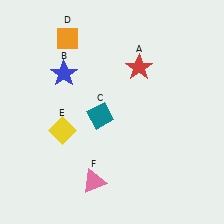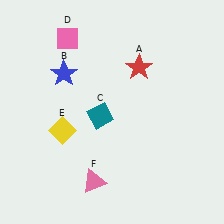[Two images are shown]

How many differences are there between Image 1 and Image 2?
There is 1 difference between the two images.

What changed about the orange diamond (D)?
In Image 1, D is orange. In Image 2, it changed to pink.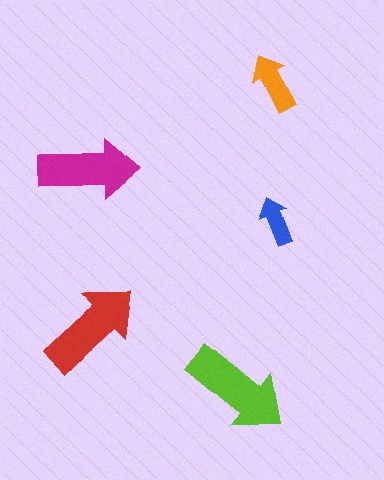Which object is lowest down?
The lime arrow is bottommost.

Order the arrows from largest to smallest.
the lime one, the red one, the magenta one, the orange one, the blue one.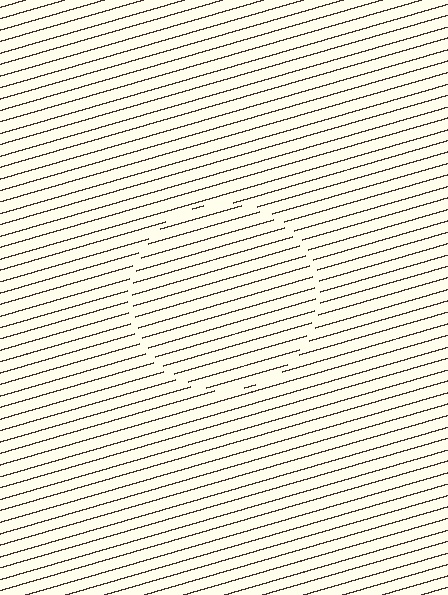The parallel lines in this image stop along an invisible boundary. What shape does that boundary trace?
An illusory circle. The interior of the shape contains the same grating, shifted by half a period — the contour is defined by the phase discontinuity where line-ends from the inner and outer gratings abut.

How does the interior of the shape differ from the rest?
The interior of the shape contains the same grating, shifted by half a period — the contour is defined by the phase discontinuity where line-ends from the inner and outer gratings abut.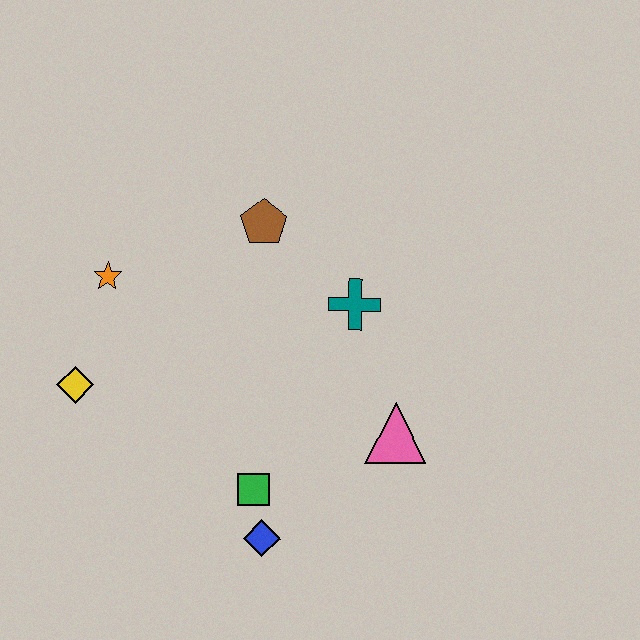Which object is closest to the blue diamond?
The green square is closest to the blue diamond.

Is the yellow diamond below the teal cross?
Yes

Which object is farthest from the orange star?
The pink triangle is farthest from the orange star.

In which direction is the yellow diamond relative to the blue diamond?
The yellow diamond is to the left of the blue diamond.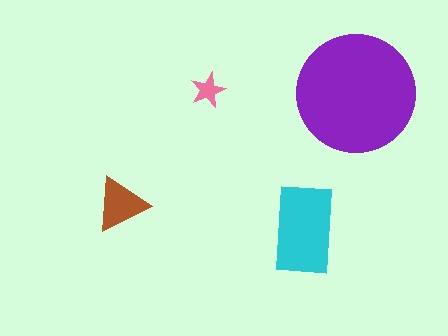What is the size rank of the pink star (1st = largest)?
4th.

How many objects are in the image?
There are 4 objects in the image.